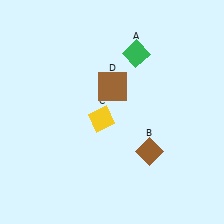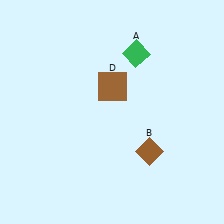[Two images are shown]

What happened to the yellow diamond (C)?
The yellow diamond (C) was removed in Image 2. It was in the bottom-left area of Image 1.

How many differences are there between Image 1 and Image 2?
There is 1 difference between the two images.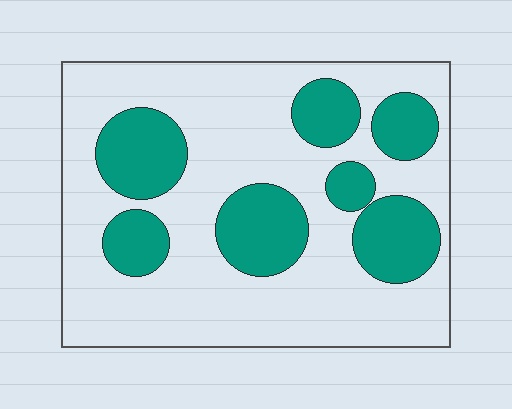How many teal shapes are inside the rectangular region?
7.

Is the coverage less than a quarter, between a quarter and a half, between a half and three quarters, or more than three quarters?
Between a quarter and a half.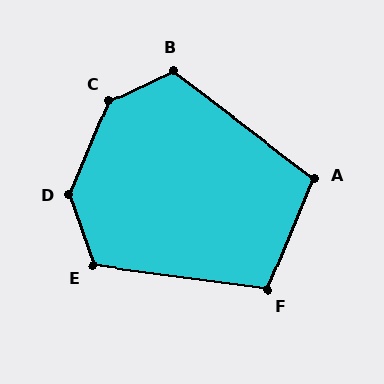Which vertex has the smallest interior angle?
A, at approximately 105 degrees.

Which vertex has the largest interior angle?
C, at approximately 139 degrees.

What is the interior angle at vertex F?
Approximately 105 degrees (obtuse).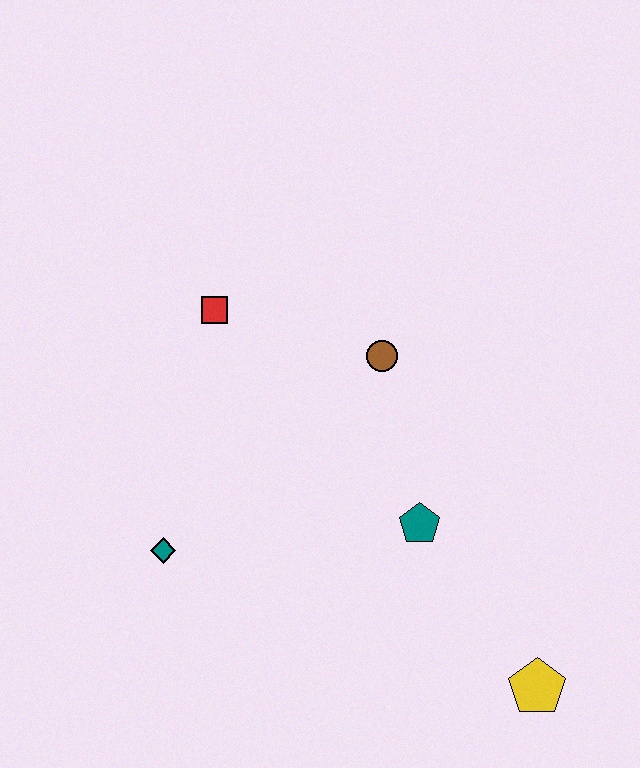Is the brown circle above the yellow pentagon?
Yes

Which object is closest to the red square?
The brown circle is closest to the red square.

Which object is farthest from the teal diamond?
The yellow pentagon is farthest from the teal diamond.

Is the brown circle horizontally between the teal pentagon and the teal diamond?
Yes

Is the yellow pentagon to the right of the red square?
Yes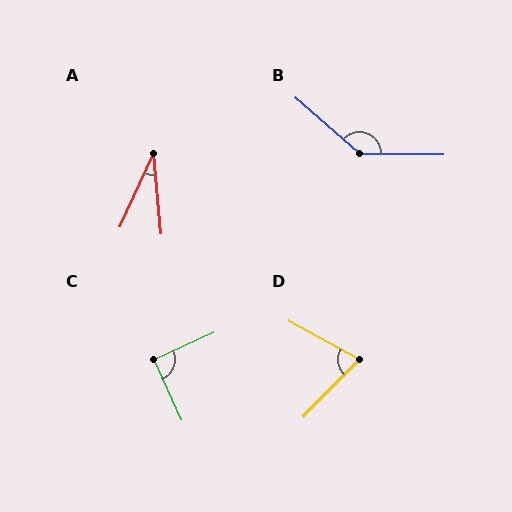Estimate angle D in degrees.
Approximately 75 degrees.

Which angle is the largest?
B, at approximately 139 degrees.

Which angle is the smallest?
A, at approximately 29 degrees.